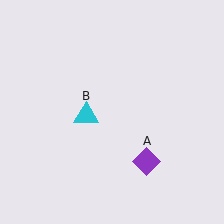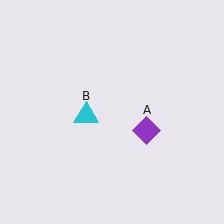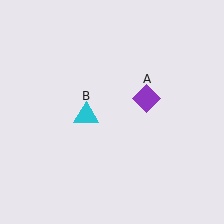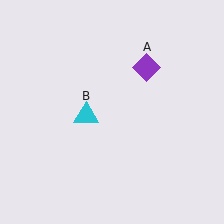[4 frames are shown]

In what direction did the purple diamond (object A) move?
The purple diamond (object A) moved up.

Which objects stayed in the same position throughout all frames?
Cyan triangle (object B) remained stationary.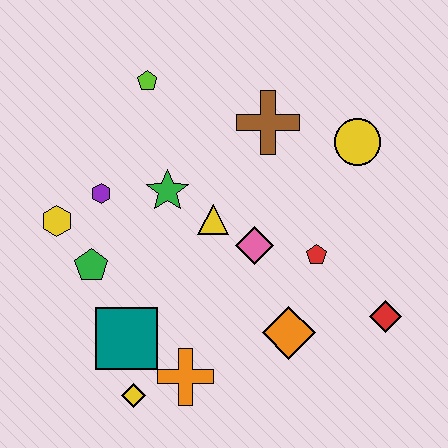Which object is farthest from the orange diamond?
The lime pentagon is farthest from the orange diamond.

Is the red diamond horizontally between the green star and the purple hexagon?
No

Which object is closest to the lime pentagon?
The green star is closest to the lime pentagon.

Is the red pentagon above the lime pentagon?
No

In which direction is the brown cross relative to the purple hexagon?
The brown cross is to the right of the purple hexagon.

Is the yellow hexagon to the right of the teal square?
No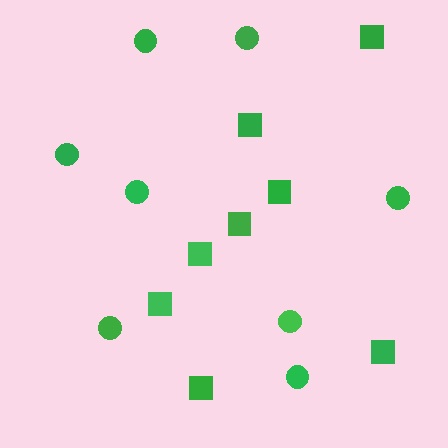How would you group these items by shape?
There are 2 groups: one group of circles (8) and one group of squares (8).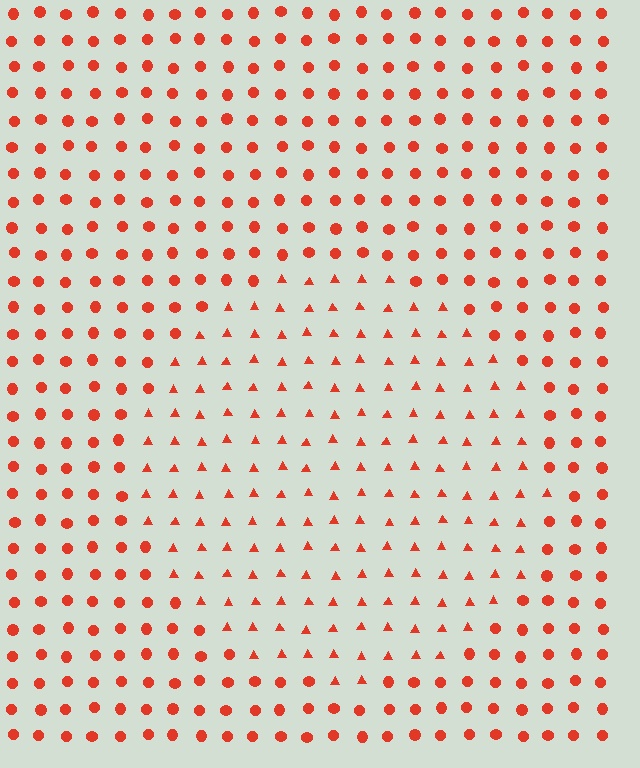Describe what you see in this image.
The image is filled with small red elements arranged in a uniform grid. A circle-shaped region contains triangles, while the surrounding area contains circles. The boundary is defined purely by the change in element shape.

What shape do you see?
I see a circle.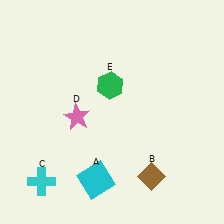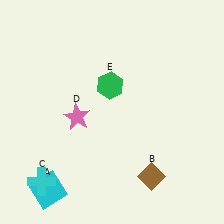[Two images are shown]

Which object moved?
The cyan square (A) moved left.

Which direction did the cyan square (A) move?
The cyan square (A) moved left.